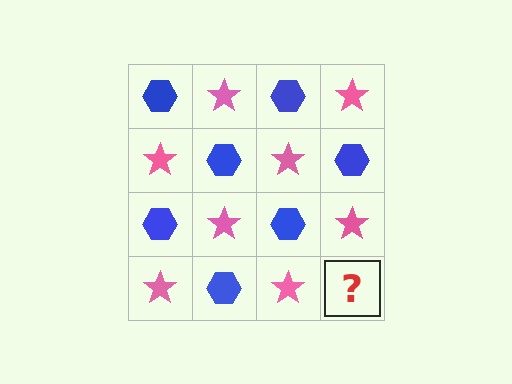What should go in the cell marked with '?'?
The missing cell should contain a blue hexagon.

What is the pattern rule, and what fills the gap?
The rule is that it alternates blue hexagon and pink star in a checkerboard pattern. The gap should be filled with a blue hexagon.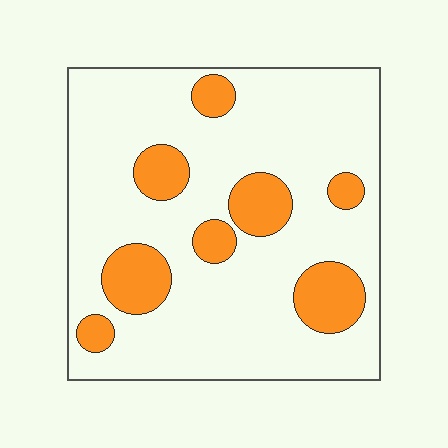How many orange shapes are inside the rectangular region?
8.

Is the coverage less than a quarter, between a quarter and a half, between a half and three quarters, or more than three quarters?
Less than a quarter.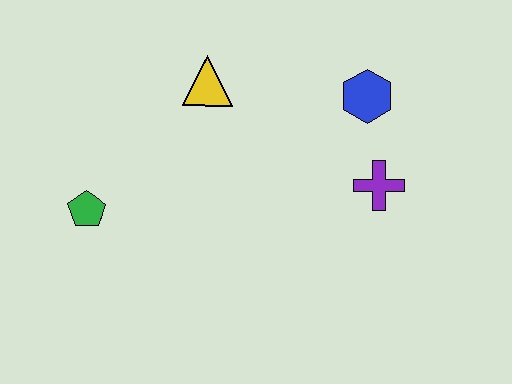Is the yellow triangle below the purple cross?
No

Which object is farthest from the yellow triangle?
The purple cross is farthest from the yellow triangle.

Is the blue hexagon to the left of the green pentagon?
No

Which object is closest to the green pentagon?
The yellow triangle is closest to the green pentagon.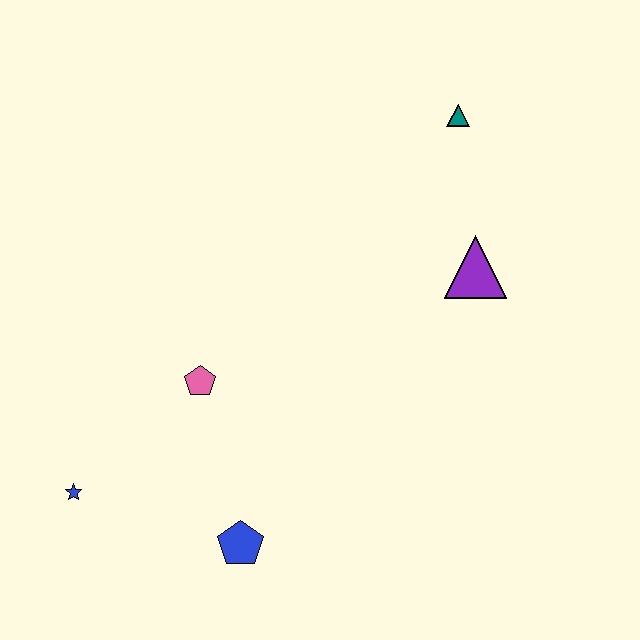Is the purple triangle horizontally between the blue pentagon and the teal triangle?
No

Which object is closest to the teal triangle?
The purple triangle is closest to the teal triangle.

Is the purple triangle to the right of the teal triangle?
Yes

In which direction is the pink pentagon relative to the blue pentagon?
The pink pentagon is above the blue pentagon.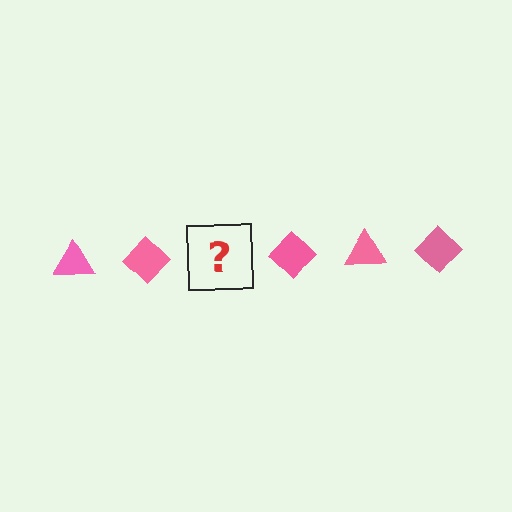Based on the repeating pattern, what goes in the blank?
The blank should be a pink triangle.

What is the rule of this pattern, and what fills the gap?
The rule is that the pattern cycles through triangle, diamond shapes in pink. The gap should be filled with a pink triangle.